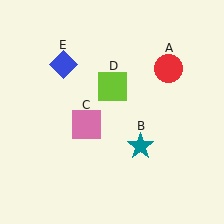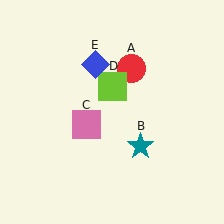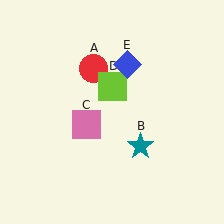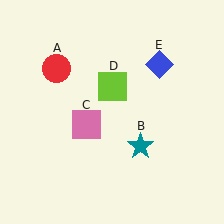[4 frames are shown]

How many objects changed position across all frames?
2 objects changed position: red circle (object A), blue diamond (object E).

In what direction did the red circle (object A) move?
The red circle (object A) moved left.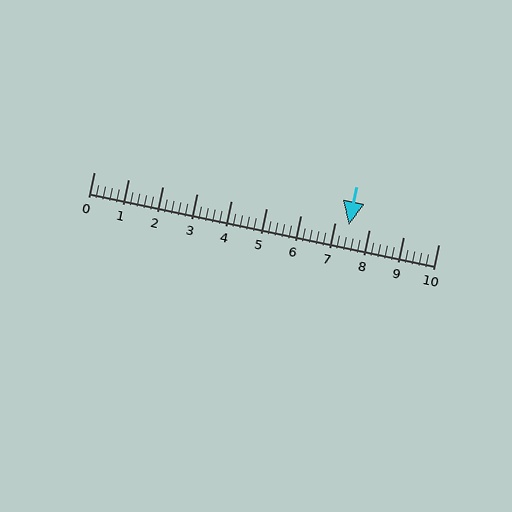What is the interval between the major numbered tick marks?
The major tick marks are spaced 1 units apart.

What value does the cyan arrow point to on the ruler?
The cyan arrow points to approximately 7.4.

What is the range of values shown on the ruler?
The ruler shows values from 0 to 10.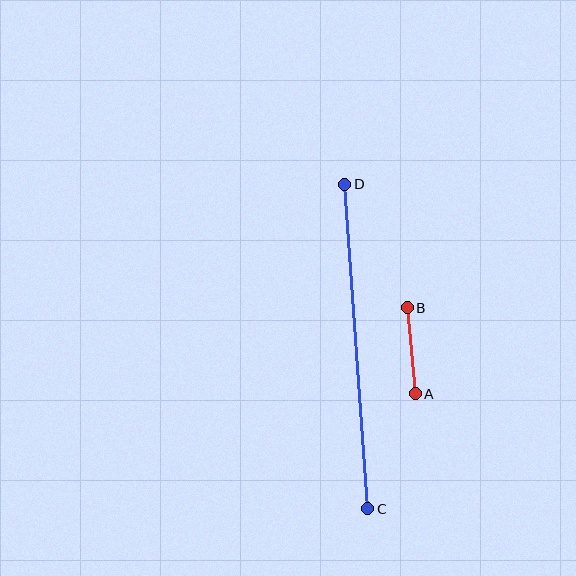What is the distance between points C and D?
The distance is approximately 325 pixels.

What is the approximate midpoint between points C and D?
The midpoint is at approximately (356, 347) pixels.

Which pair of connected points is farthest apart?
Points C and D are farthest apart.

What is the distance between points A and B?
The distance is approximately 86 pixels.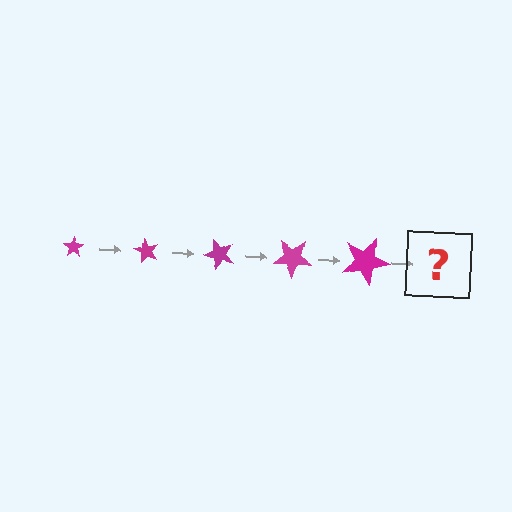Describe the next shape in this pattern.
It should be a star, larger than the previous one and rotated 300 degrees from the start.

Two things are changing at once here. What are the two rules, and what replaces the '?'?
The two rules are that the star grows larger each step and it rotates 60 degrees each step. The '?' should be a star, larger than the previous one and rotated 300 degrees from the start.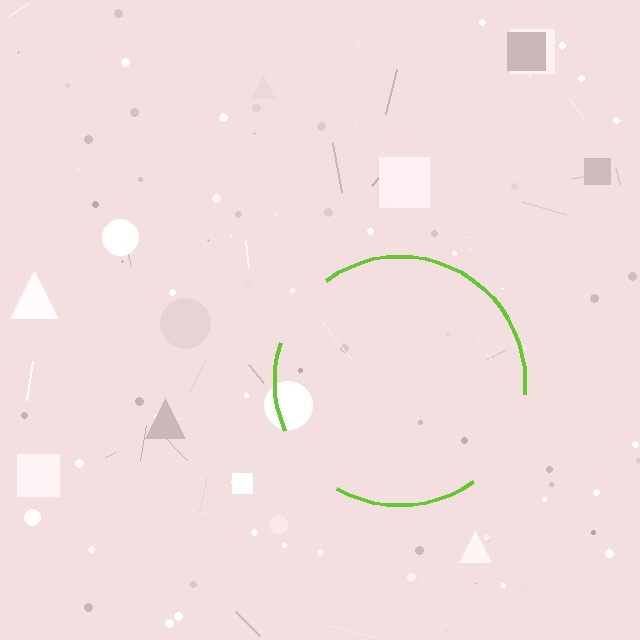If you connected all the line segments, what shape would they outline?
They would outline a circle.